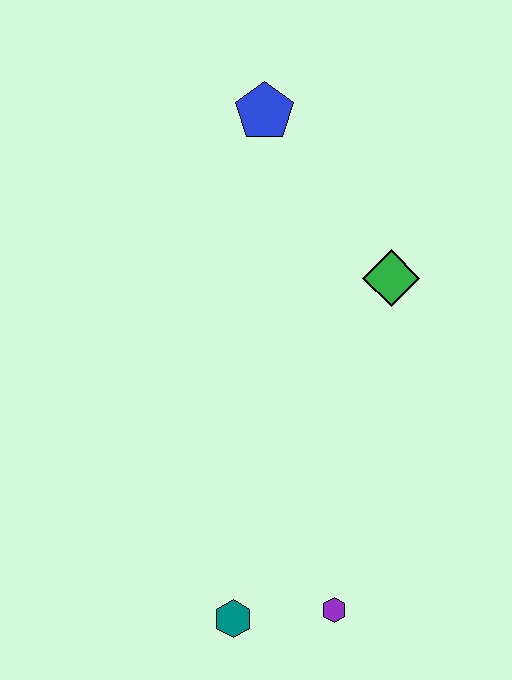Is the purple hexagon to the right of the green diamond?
No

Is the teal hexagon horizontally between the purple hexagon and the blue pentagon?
No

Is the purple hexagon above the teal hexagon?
Yes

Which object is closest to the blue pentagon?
The green diamond is closest to the blue pentagon.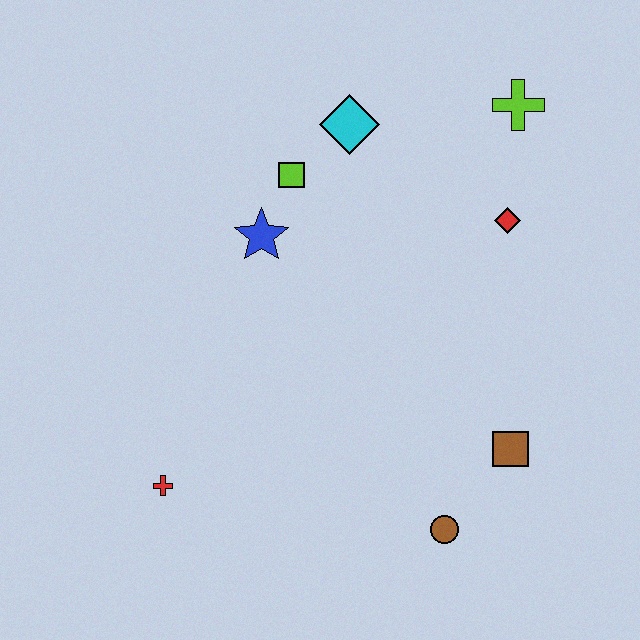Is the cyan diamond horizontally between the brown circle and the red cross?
Yes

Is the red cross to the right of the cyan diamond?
No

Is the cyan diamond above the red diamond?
Yes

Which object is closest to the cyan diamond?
The lime square is closest to the cyan diamond.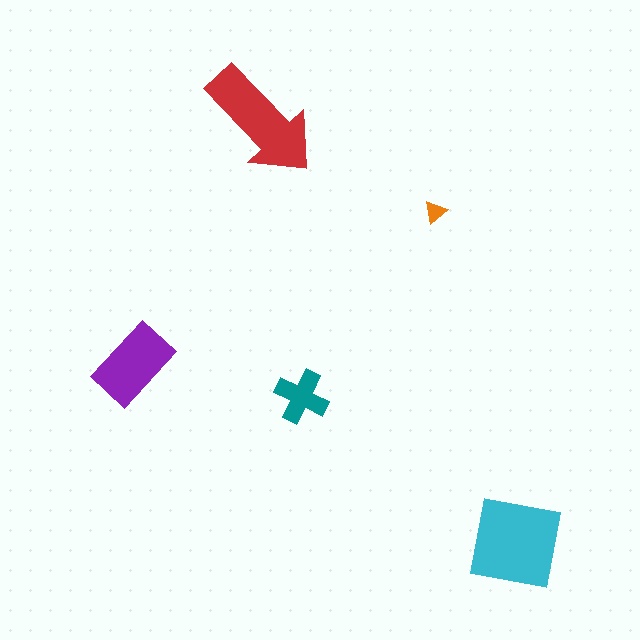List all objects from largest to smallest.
The cyan square, the red arrow, the purple rectangle, the teal cross, the orange triangle.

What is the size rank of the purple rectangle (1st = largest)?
3rd.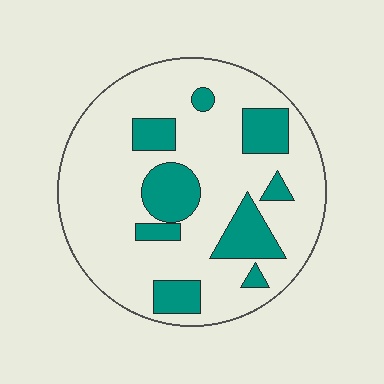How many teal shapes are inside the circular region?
9.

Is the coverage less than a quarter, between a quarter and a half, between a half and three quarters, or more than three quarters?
Less than a quarter.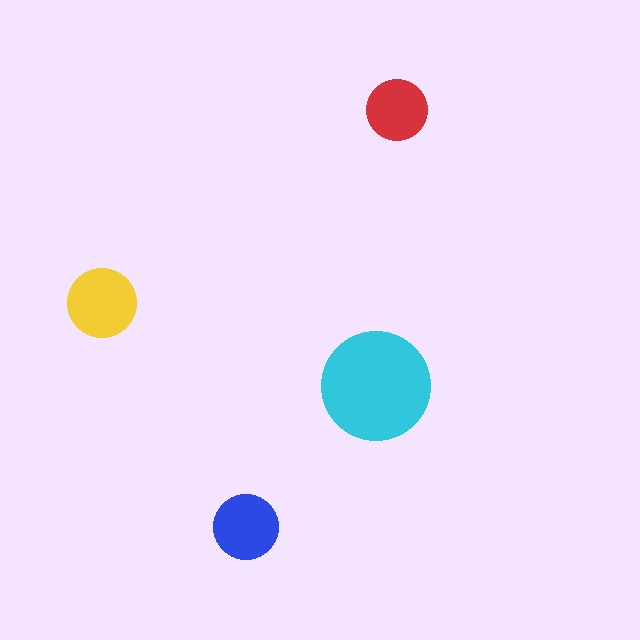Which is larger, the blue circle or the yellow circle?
The yellow one.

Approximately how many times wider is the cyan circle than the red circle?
About 2 times wider.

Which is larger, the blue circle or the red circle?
The blue one.